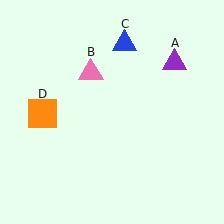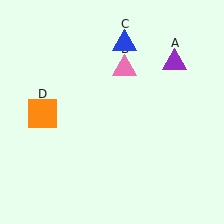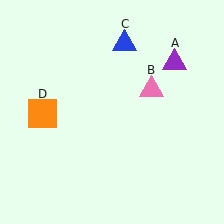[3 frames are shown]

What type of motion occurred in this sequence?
The pink triangle (object B) rotated clockwise around the center of the scene.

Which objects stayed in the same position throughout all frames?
Purple triangle (object A) and blue triangle (object C) and orange square (object D) remained stationary.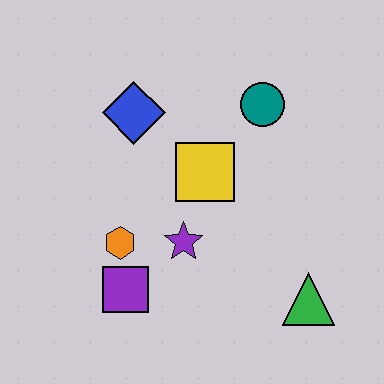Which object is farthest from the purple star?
The teal circle is farthest from the purple star.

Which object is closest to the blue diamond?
The yellow square is closest to the blue diamond.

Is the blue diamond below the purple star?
No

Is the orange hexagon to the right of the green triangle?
No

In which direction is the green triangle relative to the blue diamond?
The green triangle is below the blue diamond.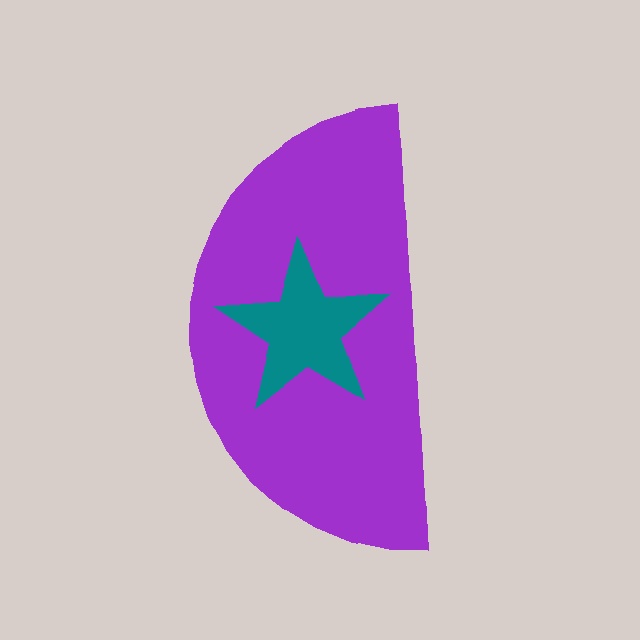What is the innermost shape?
The teal star.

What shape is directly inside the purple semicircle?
The teal star.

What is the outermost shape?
The purple semicircle.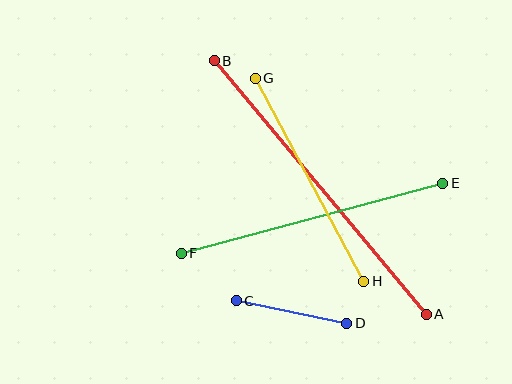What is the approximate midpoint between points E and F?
The midpoint is at approximately (312, 218) pixels.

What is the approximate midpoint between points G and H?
The midpoint is at approximately (309, 180) pixels.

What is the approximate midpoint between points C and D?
The midpoint is at approximately (291, 312) pixels.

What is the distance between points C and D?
The distance is approximately 113 pixels.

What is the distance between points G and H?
The distance is approximately 230 pixels.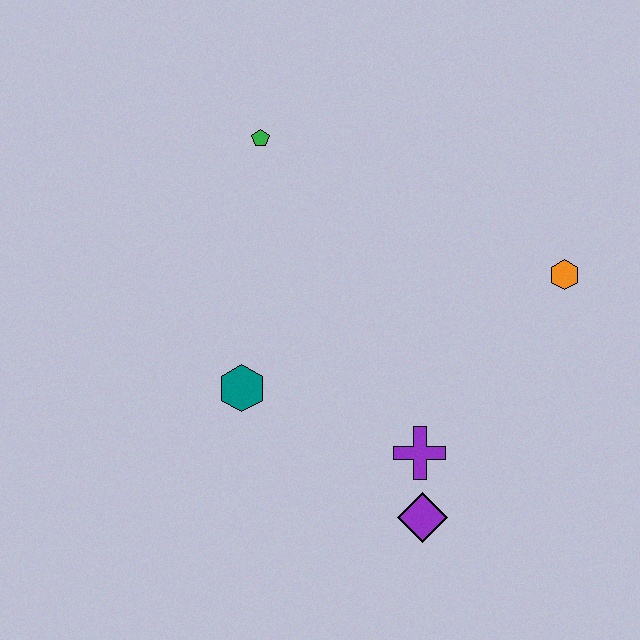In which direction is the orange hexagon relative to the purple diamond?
The orange hexagon is above the purple diamond.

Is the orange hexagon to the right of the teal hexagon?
Yes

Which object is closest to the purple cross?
The purple diamond is closest to the purple cross.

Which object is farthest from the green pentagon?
The purple diamond is farthest from the green pentagon.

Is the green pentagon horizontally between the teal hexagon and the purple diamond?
Yes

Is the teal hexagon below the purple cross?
No